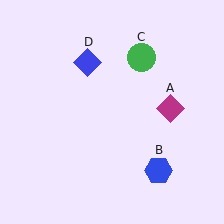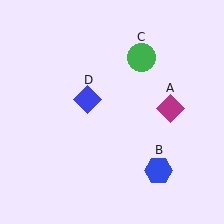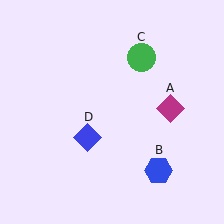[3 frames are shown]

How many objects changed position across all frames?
1 object changed position: blue diamond (object D).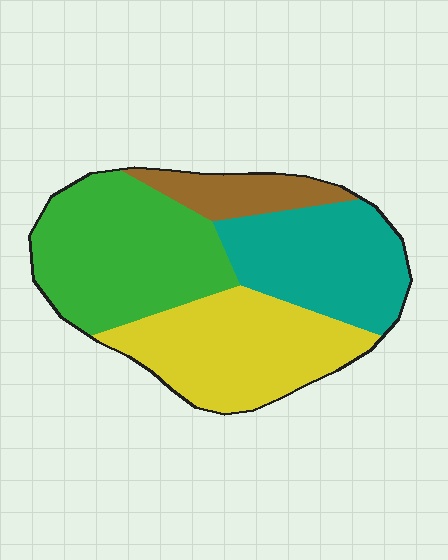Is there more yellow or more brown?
Yellow.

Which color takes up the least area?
Brown, at roughly 10%.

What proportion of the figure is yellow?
Yellow takes up about one third (1/3) of the figure.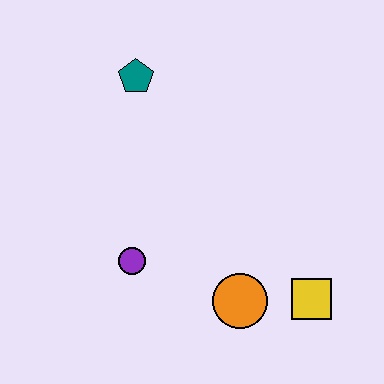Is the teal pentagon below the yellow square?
No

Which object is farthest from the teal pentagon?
The yellow square is farthest from the teal pentagon.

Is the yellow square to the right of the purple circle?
Yes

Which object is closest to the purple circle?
The orange circle is closest to the purple circle.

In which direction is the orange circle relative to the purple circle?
The orange circle is to the right of the purple circle.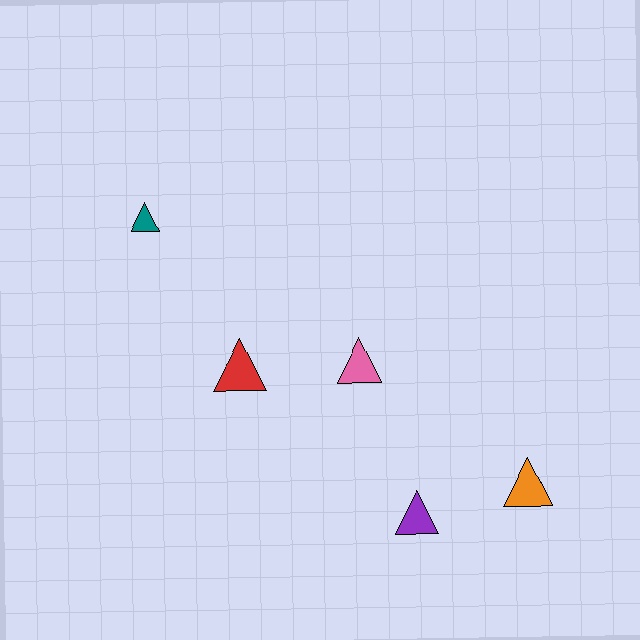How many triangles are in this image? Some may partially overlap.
There are 5 triangles.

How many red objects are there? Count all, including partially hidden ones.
There is 1 red object.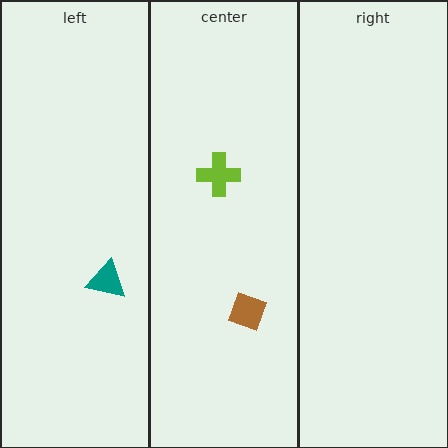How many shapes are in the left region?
1.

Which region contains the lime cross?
The center region.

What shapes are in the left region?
The teal triangle.